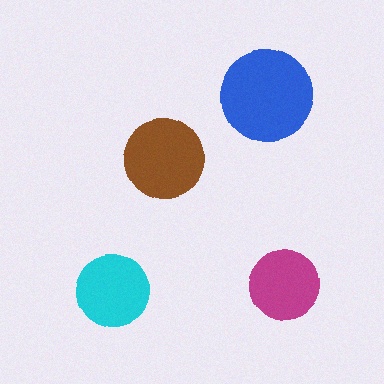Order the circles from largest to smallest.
the blue one, the brown one, the cyan one, the magenta one.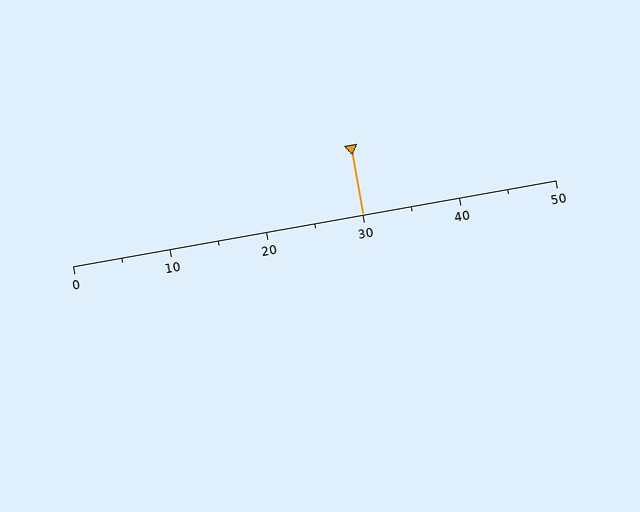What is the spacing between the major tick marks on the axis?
The major ticks are spaced 10 apart.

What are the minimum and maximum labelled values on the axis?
The axis runs from 0 to 50.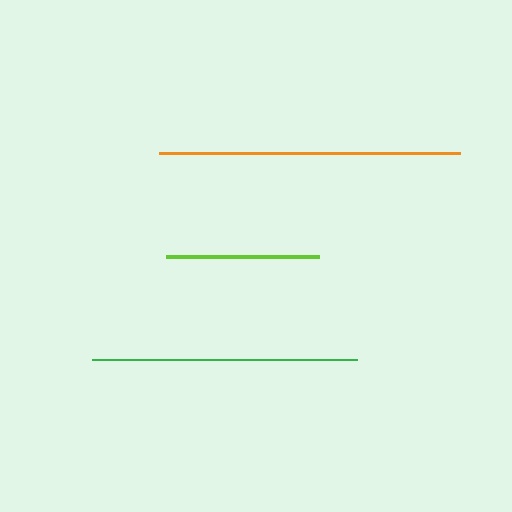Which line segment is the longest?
The orange line is the longest at approximately 301 pixels.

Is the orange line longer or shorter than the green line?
The orange line is longer than the green line.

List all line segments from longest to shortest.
From longest to shortest: orange, green, lime.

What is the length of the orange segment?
The orange segment is approximately 301 pixels long.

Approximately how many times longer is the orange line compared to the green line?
The orange line is approximately 1.1 times the length of the green line.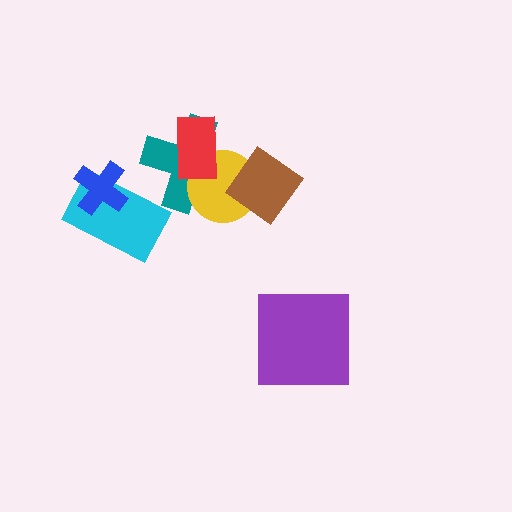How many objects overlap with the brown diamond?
2 objects overlap with the brown diamond.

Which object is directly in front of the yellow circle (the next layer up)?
The brown diamond is directly in front of the yellow circle.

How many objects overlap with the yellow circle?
3 objects overlap with the yellow circle.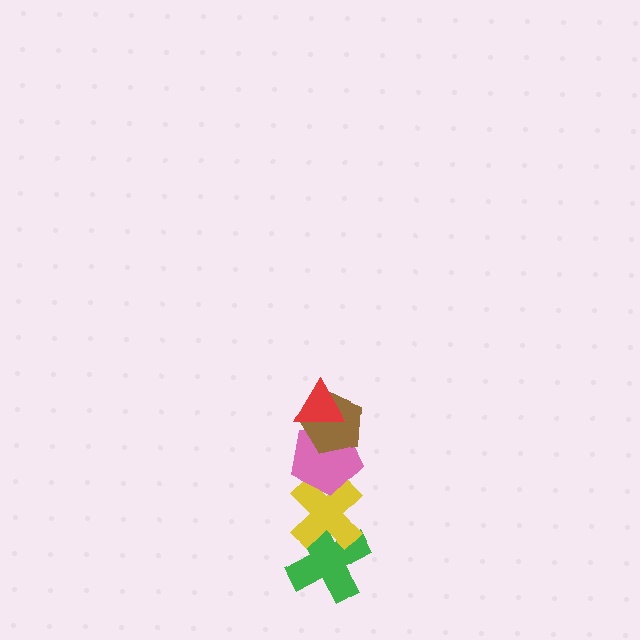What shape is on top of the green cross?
The yellow cross is on top of the green cross.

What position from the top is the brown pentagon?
The brown pentagon is 2nd from the top.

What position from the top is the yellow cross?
The yellow cross is 4th from the top.